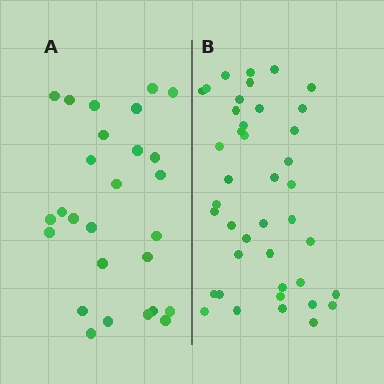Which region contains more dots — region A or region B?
Region B (the right region) has more dots.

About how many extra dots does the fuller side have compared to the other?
Region B has approximately 15 more dots than region A.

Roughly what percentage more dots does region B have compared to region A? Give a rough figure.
About 50% more.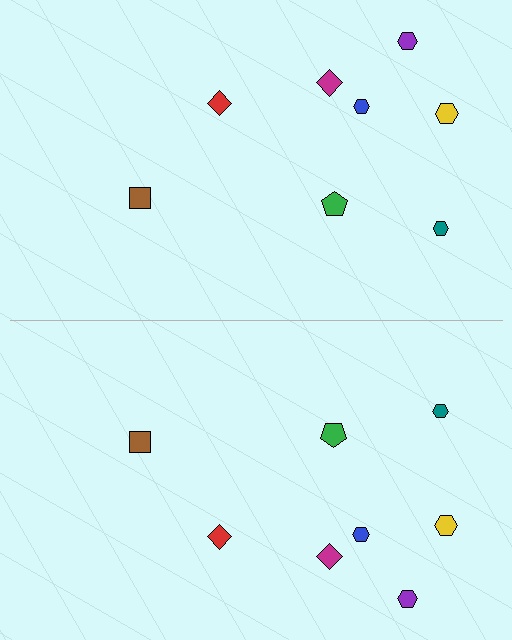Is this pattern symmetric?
Yes, this pattern has bilateral (reflection) symmetry.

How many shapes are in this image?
There are 16 shapes in this image.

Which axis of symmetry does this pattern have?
The pattern has a horizontal axis of symmetry running through the center of the image.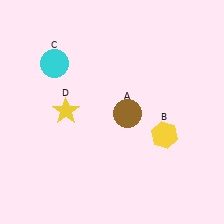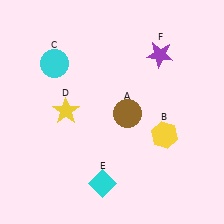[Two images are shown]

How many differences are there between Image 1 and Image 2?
There are 2 differences between the two images.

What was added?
A cyan diamond (E), a purple star (F) were added in Image 2.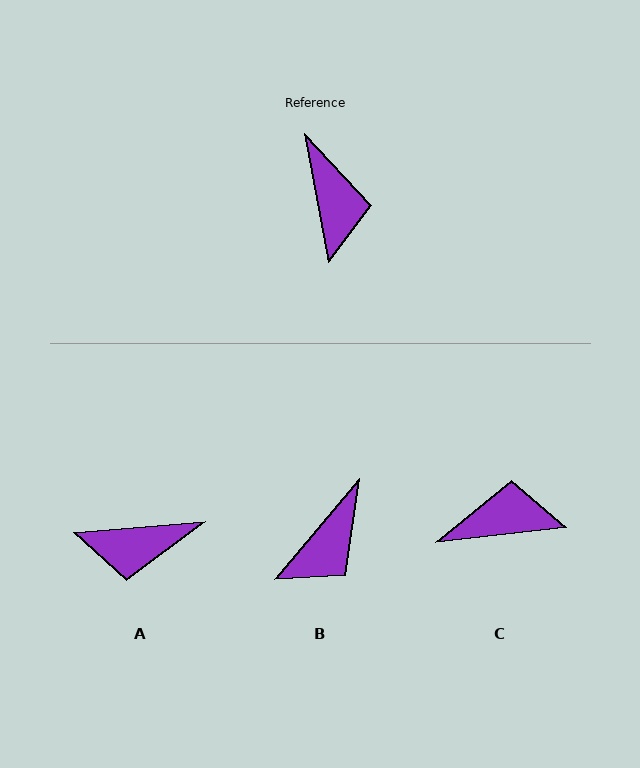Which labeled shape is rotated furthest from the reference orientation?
A, about 96 degrees away.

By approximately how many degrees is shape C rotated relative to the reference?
Approximately 86 degrees counter-clockwise.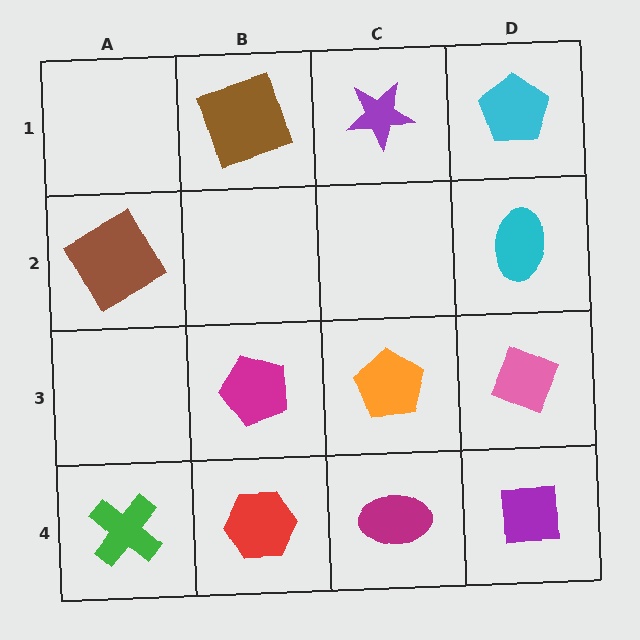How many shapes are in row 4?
4 shapes.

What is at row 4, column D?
A purple square.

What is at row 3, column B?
A magenta pentagon.